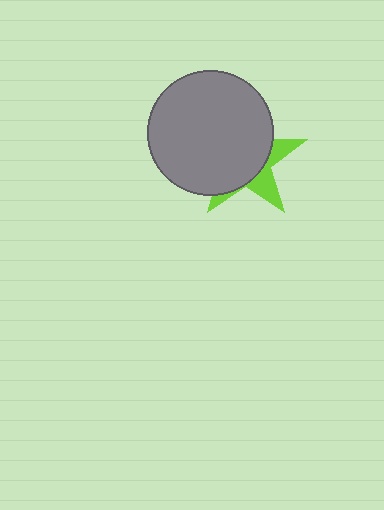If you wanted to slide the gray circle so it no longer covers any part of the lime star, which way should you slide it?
Slide it toward the upper-left — that is the most direct way to separate the two shapes.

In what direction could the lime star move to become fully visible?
The lime star could move toward the lower-right. That would shift it out from behind the gray circle entirely.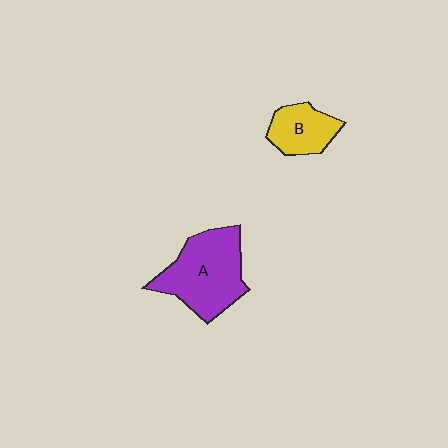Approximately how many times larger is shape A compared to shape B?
Approximately 2.0 times.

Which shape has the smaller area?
Shape B (yellow).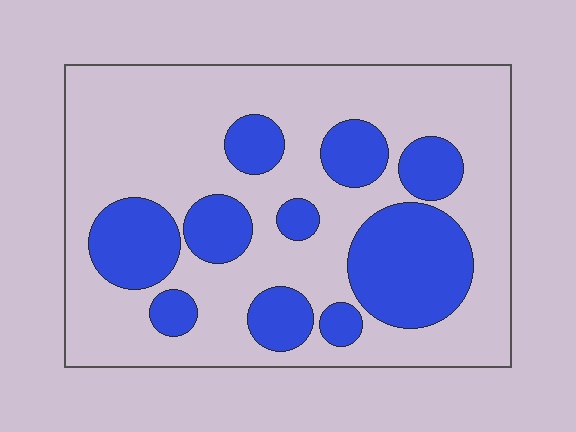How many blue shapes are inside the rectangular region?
10.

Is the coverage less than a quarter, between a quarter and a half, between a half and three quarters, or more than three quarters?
Between a quarter and a half.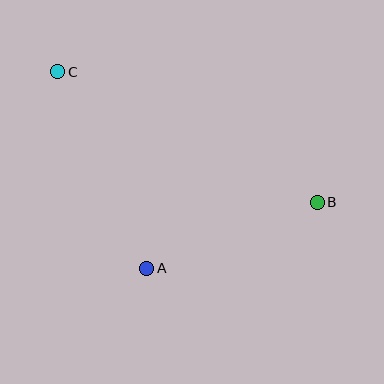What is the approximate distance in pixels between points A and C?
The distance between A and C is approximately 216 pixels.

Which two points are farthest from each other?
Points B and C are farthest from each other.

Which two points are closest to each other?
Points A and B are closest to each other.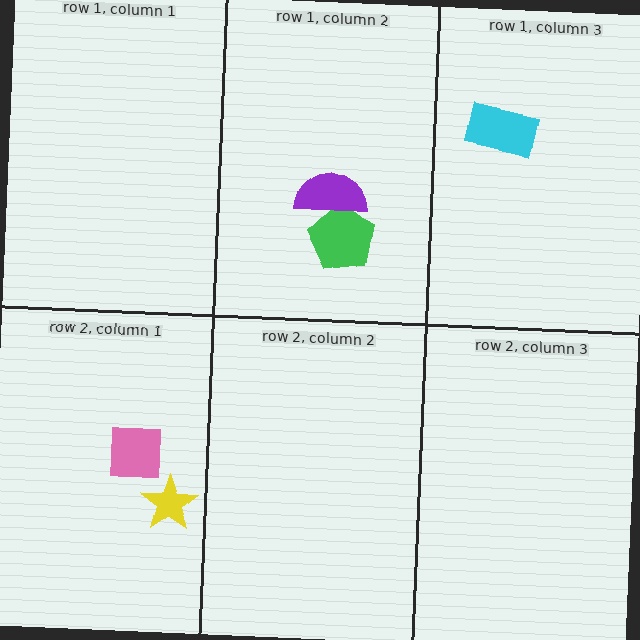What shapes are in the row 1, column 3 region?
The cyan rectangle.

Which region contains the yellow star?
The row 2, column 1 region.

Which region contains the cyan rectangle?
The row 1, column 3 region.